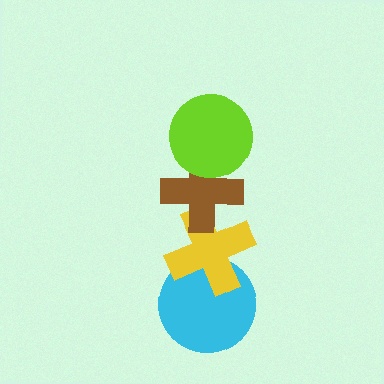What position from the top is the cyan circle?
The cyan circle is 4th from the top.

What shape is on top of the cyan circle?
The yellow cross is on top of the cyan circle.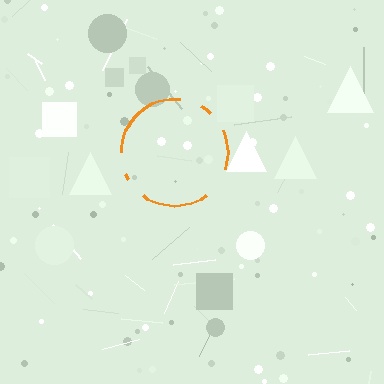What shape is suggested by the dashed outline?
The dashed outline suggests a circle.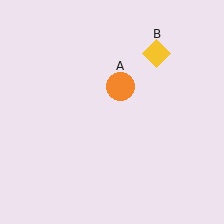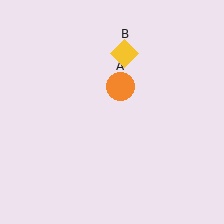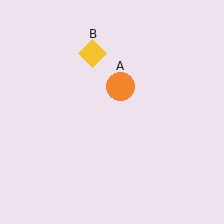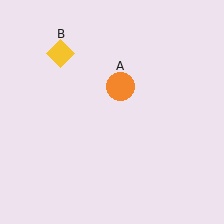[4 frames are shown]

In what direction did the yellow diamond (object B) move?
The yellow diamond (object B) moved left.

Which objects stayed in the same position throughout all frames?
Orange circle (object A) remained stationary.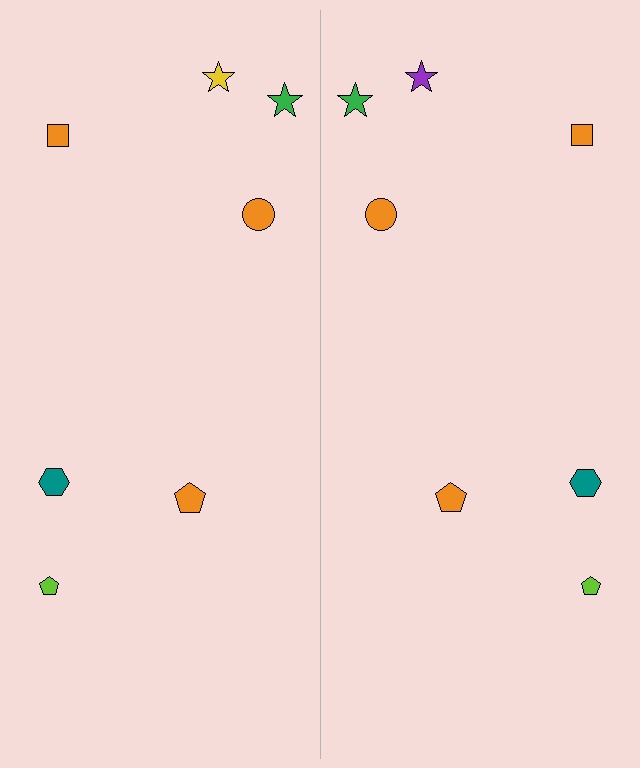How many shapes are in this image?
There are 14 shapes in this image.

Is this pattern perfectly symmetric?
No, the pattern is not perfectly symmetric. The purple star on the right side breaks the symmetry — its mirror counterpart is yellow.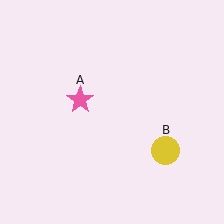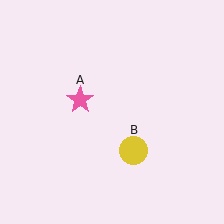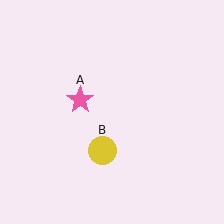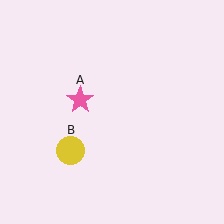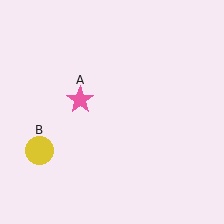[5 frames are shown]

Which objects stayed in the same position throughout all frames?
Pink star (object A) remained stationary.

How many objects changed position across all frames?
1 object changed position: yellow circle (object B).